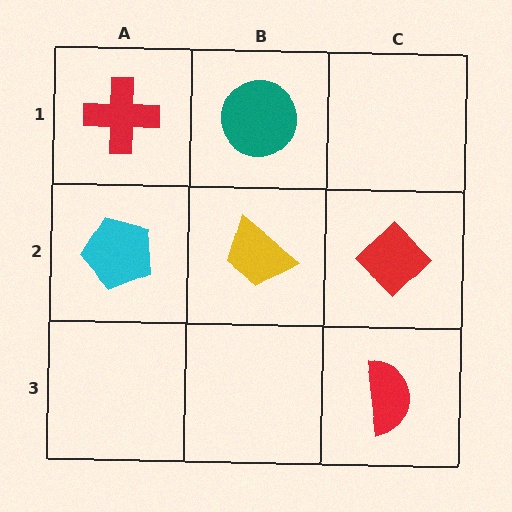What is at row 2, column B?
A yellow trapezoid.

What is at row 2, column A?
A cyan pentagon.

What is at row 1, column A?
A red cross.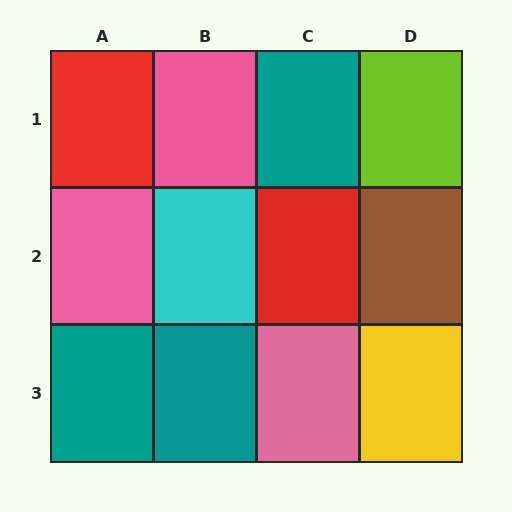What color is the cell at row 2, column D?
Brown.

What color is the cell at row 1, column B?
Pink.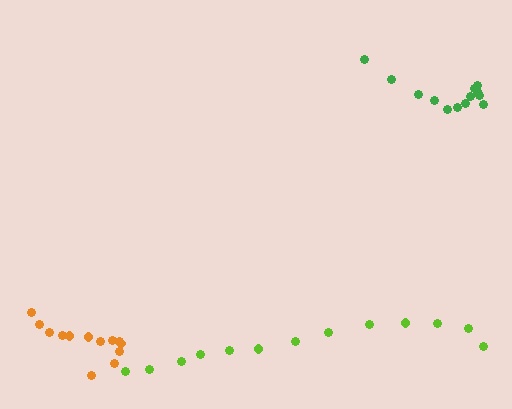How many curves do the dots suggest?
There are 3 distinct paths.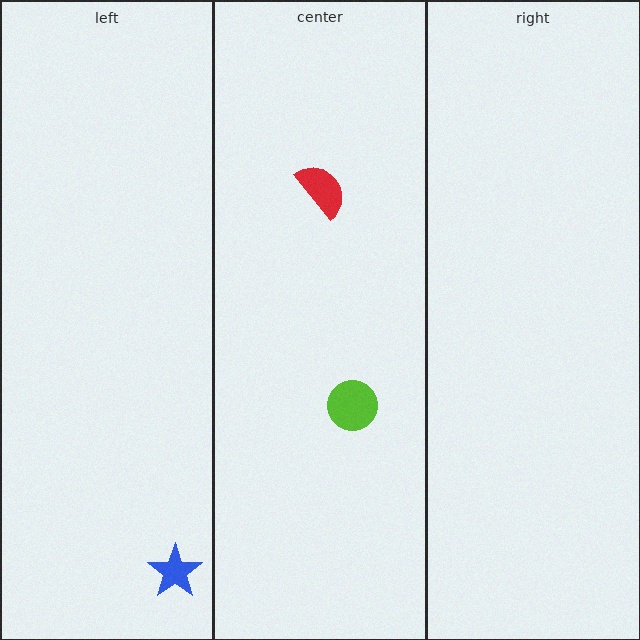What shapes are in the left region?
The blue star.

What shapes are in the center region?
The red semicircle, the lime circle.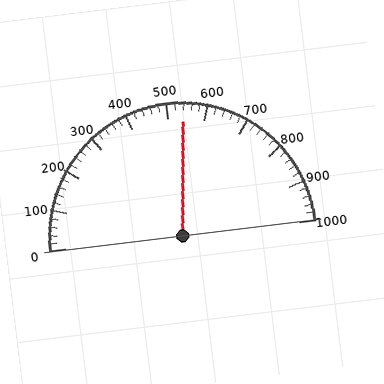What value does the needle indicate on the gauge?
The needle indicates approximately 540.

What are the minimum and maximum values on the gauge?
The gauge ranges from 0 to 1000.